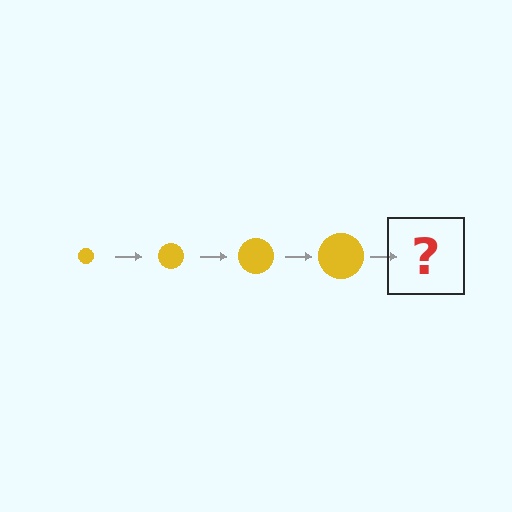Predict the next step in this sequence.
The next step is a yellow circle, larger than the previous one.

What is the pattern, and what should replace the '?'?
The pattern is that the circle gets progressively larger each step. The '?' should be a yellow circle, larger than the previous one.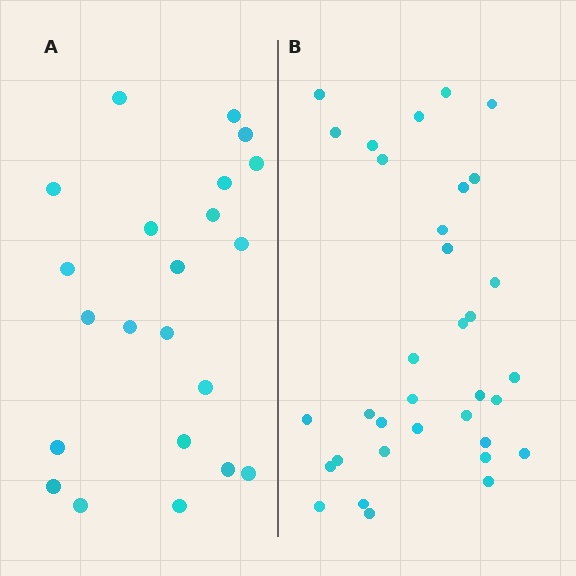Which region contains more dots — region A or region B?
Region B (the right region) has more dots.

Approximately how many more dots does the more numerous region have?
Region B has roughly 12 or so more dots than region A.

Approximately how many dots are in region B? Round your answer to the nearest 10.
About 30 dots. (The exact count is 34, which rounds to 30.)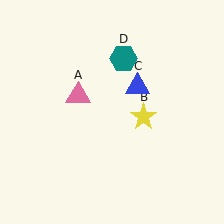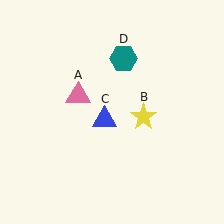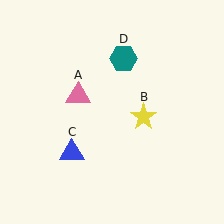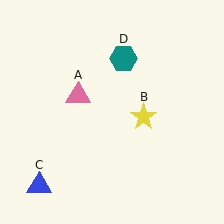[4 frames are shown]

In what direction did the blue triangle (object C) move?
The blue triangle (object C) moved down and to the left.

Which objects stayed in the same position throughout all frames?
Pink triangle (object A) and yellow star (object B) and teal hexagon (object D) remained stationary.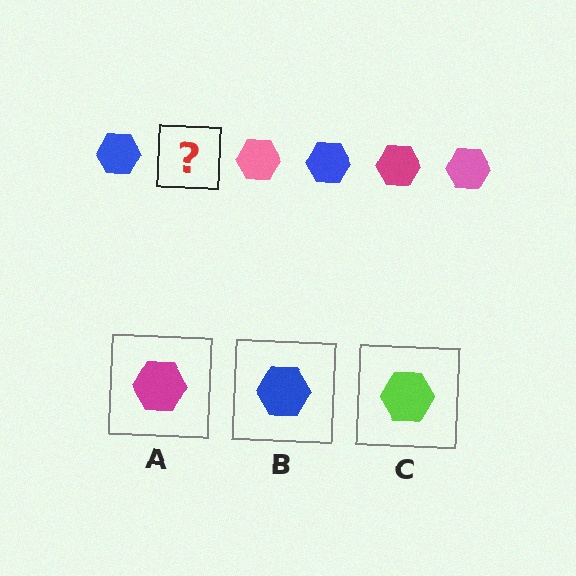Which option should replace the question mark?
Option A.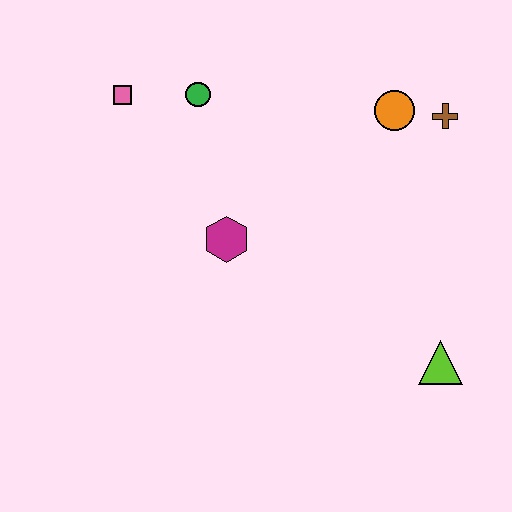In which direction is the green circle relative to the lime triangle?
The green circle is above the lime triangle.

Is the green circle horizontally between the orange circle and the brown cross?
No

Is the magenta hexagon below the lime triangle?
No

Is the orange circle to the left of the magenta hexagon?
No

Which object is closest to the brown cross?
The orange circle is closest to the brown cross.